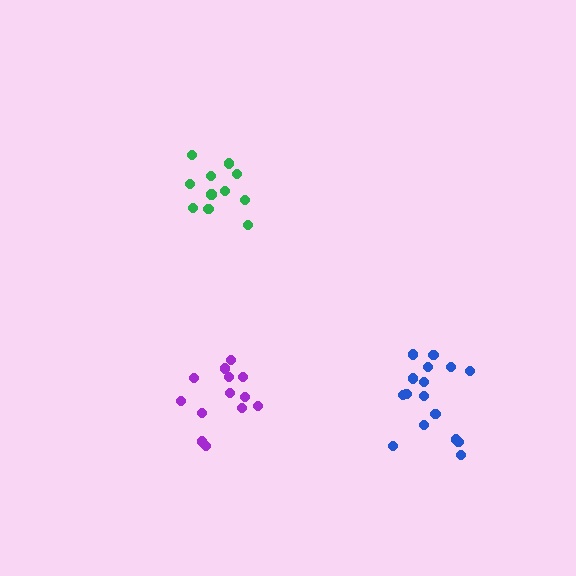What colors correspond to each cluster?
The clusters are colored: blue, purple, green.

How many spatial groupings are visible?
There are 3 spatial groupings.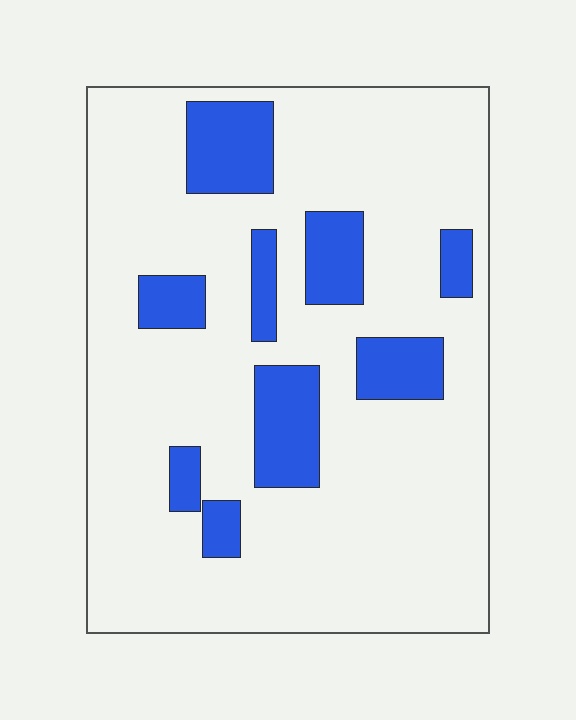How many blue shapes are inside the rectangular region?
9.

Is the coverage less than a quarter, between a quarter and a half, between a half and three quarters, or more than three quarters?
Less than a quarter.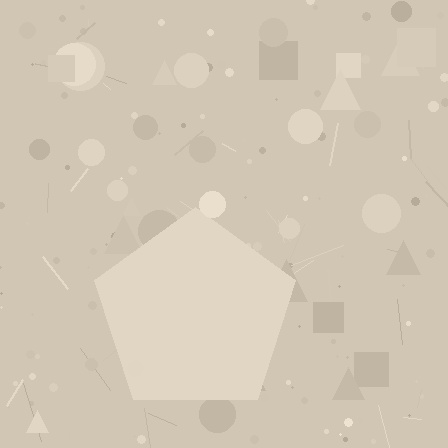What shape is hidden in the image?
A pentagon is hidden in the image.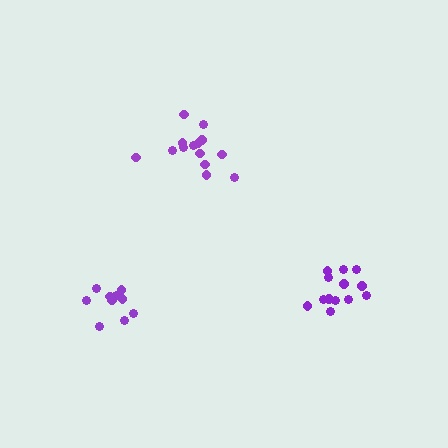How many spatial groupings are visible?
There are 3 spatial groupings.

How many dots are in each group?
Group 1: 14 dots, Group 2: 13 dots, Group 3: 10 dots (37 total).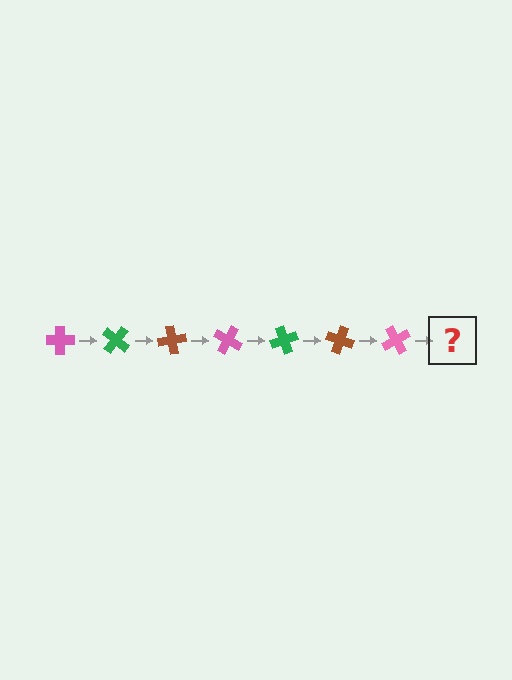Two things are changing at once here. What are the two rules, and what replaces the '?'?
The two rules are that it rotates 40 degrees each step and the color cycles through pink, green, and brown. The '?' should be a green cross, rotated 280 degrees from the start.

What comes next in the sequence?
The next element should be a green cross, rotated 280 degrees from the start.